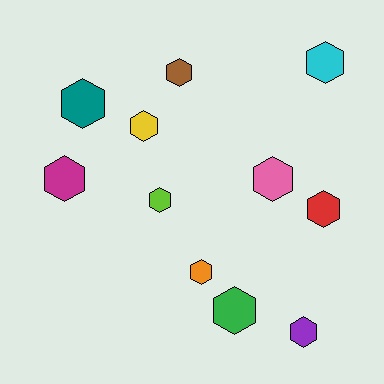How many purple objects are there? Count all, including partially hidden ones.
There is 1 purple object.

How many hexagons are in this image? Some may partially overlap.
There are 11 hexagons.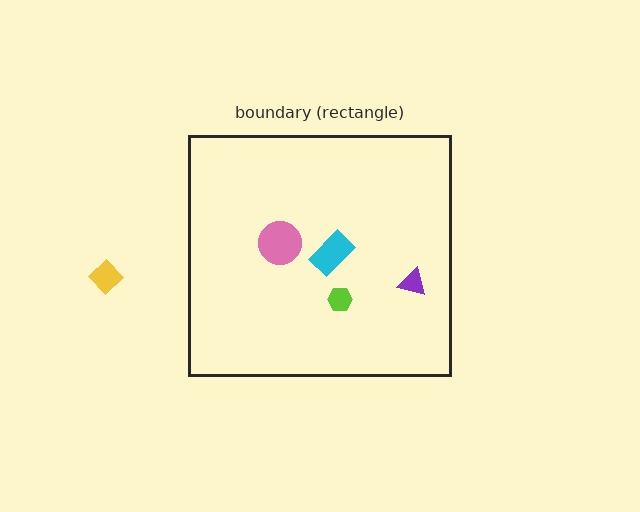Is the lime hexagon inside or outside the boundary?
Inside.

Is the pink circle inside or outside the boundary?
Inside.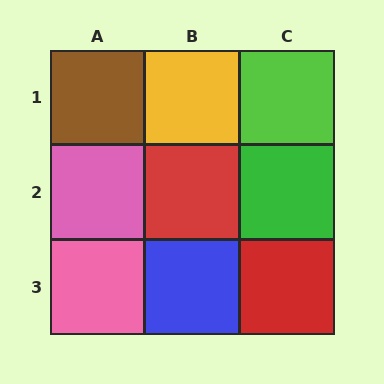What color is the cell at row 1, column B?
Yellow.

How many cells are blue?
1 cell is blue.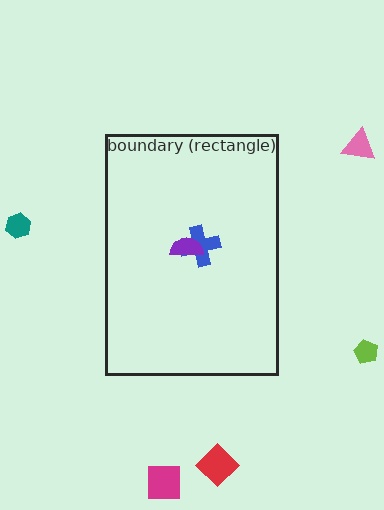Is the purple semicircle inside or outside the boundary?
Inside.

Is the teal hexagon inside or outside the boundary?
Outside.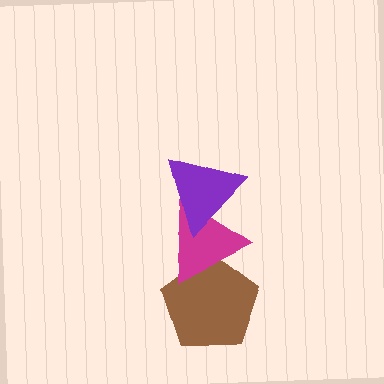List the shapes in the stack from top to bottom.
From top to bottom: the purple triangle, the magenta triangle, the brown pentagon.